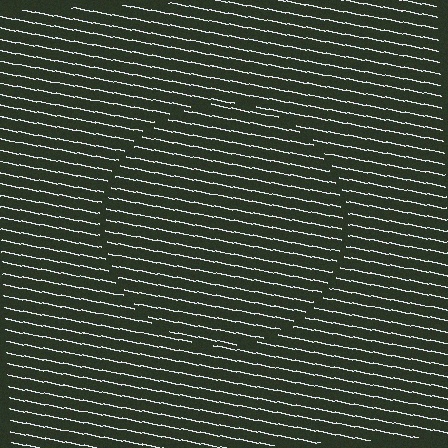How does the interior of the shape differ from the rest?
The interior of the shape contains the same grating, shifted by half a period — the contour is defined by the phase discontinuity where line-ends from the inner and outer gratings abut.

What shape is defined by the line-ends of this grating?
An illusory circle. The interior of the shape contains the same grating, shifted by half a period — the contour is defined by the phase discontinuity where line-ends from the inner and outer gratings abut.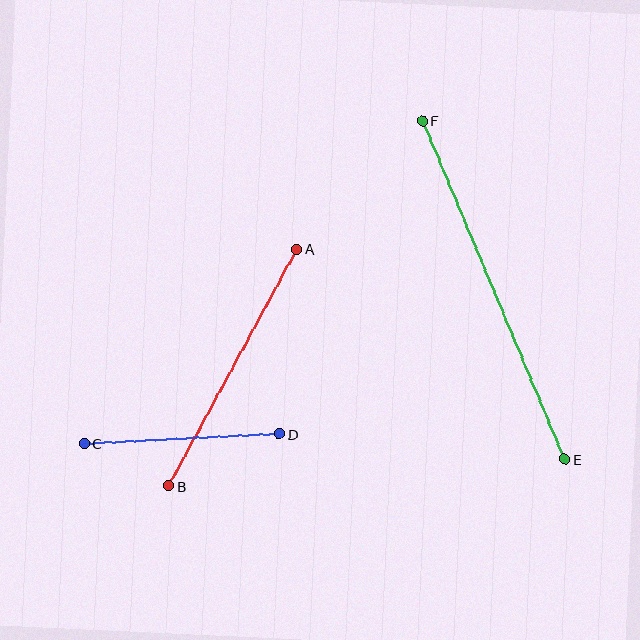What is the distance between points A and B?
The distance is approximately 269 pixels.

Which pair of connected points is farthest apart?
Points E and F are farthest apart.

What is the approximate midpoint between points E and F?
The midpoint is at approximately (494, 290) pixels.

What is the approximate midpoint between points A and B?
The midpoint is at approximately (233, 368) pixels.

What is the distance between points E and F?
The distance is approximately 367 pixels.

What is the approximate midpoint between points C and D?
The midpoint is at approximately (182, 439) pixels.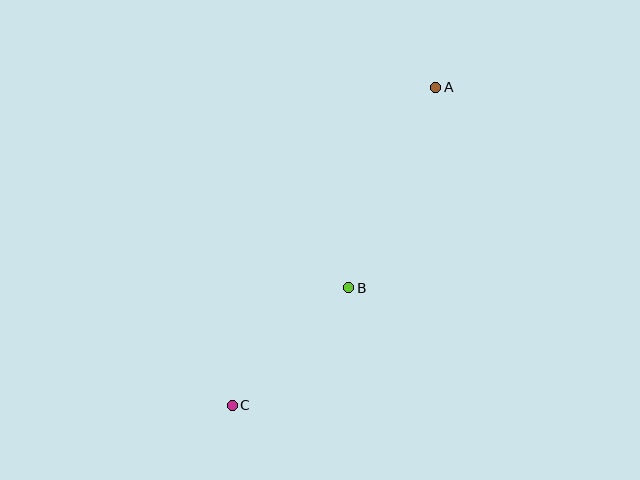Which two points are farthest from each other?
Points A and C are farthest from each other.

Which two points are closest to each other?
Points B and C are closest to each other.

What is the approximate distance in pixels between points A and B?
The distance between A and B is approximately 219 pixels.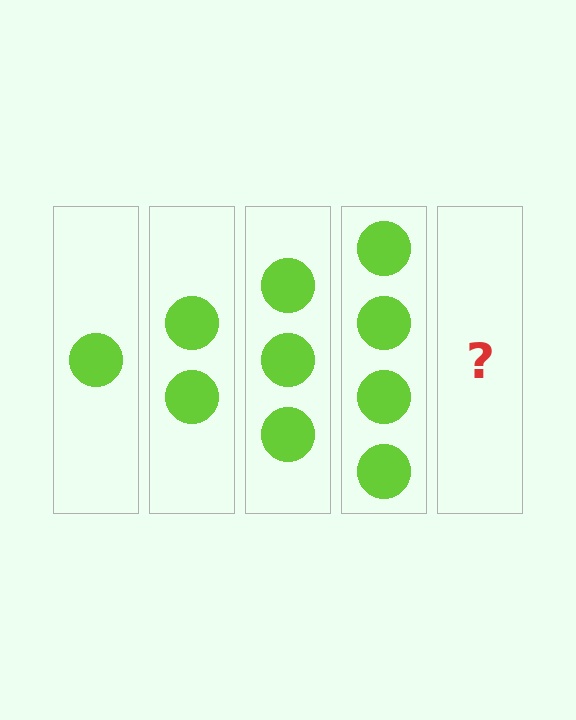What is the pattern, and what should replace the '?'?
The pattern is that each step adds one more circle. The '?' should be 5 circles.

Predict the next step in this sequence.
The next step is 5 circles.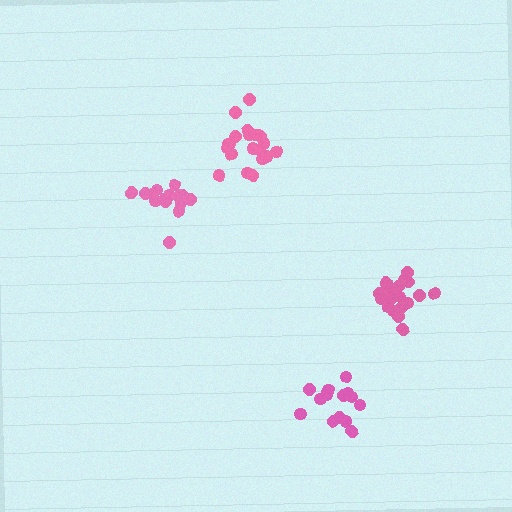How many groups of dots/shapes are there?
There are 4 groups.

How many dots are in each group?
Group 1: 21 dots, Group 2: 21 dots, Group 3: 15 dots, Group 4: 16 dots (73 total).